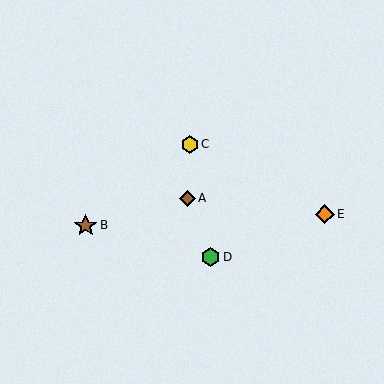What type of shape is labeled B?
Shape B is a brown star.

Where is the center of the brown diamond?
The center of the brown diamond is at (187, 198).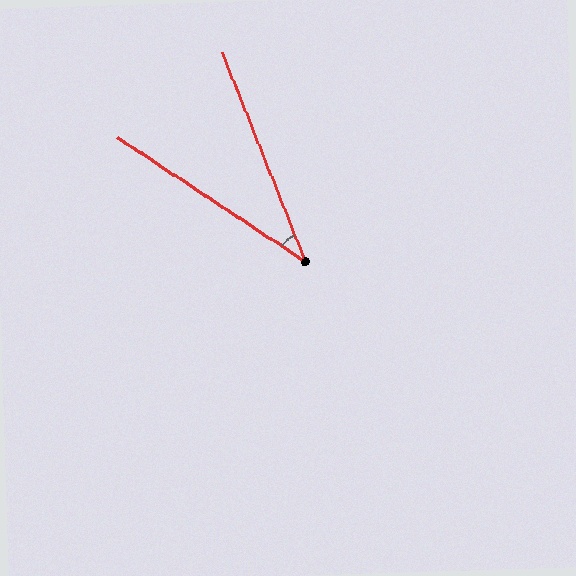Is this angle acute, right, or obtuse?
It is acute.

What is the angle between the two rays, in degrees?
Approximately 35 degrees.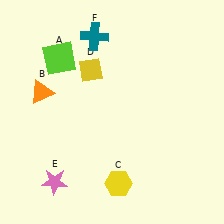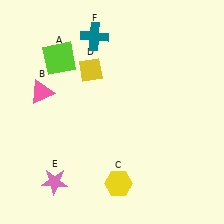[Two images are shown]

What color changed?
The triangle (B) changed from orange in Image 1 to pink in Image 2.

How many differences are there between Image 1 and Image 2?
There is 1 difference between the two images.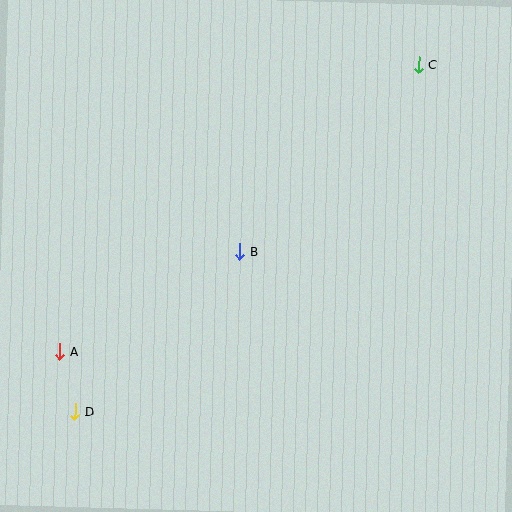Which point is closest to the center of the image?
Point B at (240, 251) is closest to the center.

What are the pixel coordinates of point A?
Point A is at (60, 351).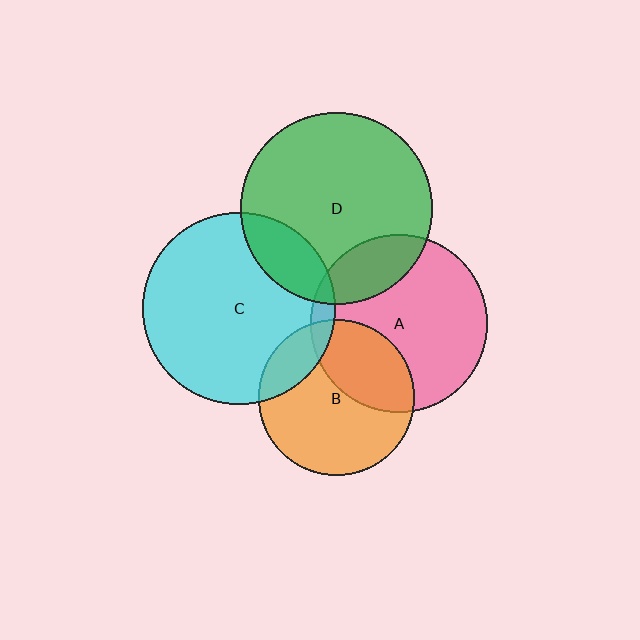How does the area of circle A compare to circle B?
Approximately 1.3 times.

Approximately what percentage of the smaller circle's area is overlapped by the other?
Approximately 35%.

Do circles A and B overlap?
Yes.